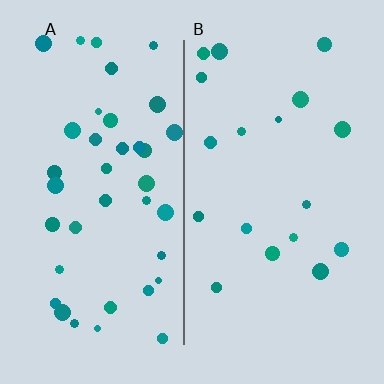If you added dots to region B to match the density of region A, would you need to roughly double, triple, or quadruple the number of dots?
Approximately double.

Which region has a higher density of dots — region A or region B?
A (the left).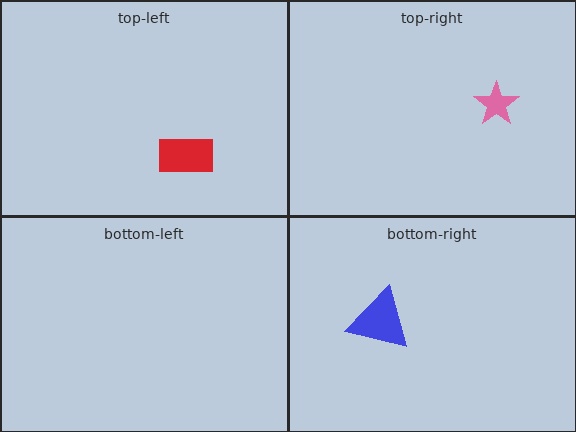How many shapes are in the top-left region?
1.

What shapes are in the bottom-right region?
The blue triangle.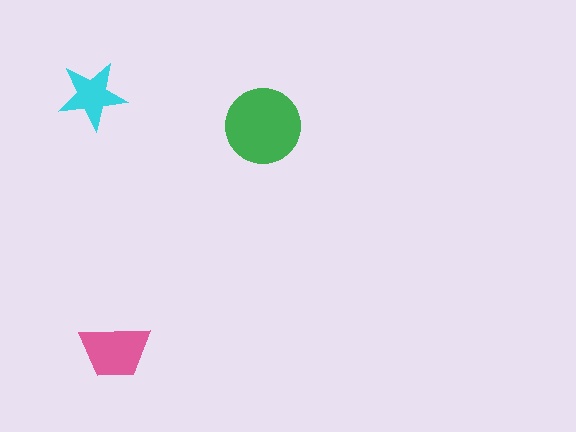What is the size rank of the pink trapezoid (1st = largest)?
2nd.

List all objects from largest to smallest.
The green circle, the pink trapezoid, the cyan star.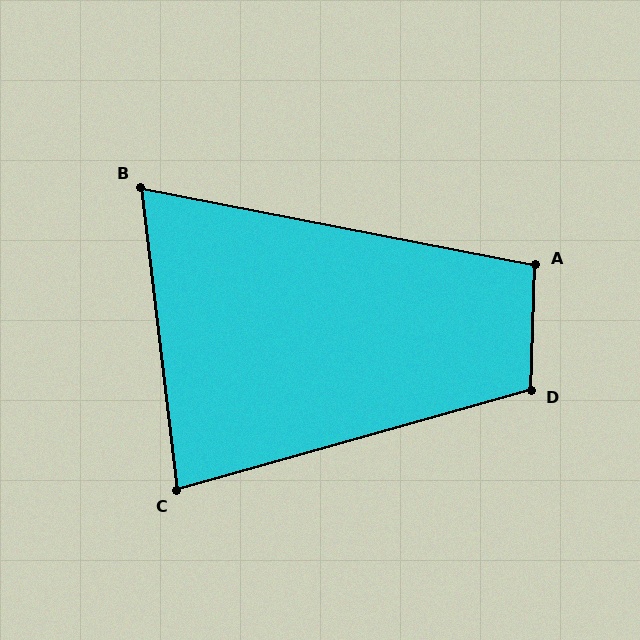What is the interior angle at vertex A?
Approximately 99 degrees (obtuse).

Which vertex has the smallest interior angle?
B, at approximately 72 degrees.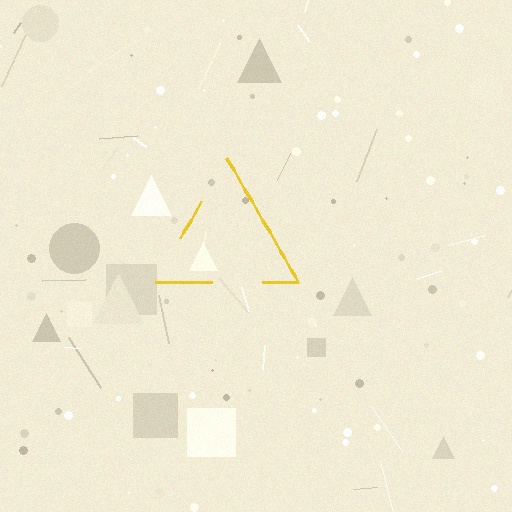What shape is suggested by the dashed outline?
The dashed outline suggests a triangle.